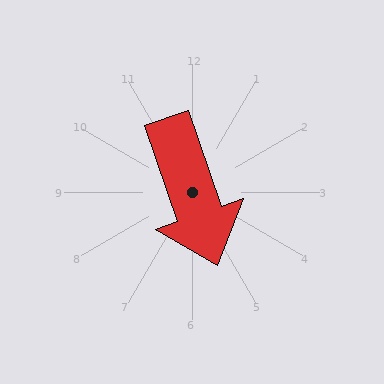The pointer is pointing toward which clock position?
Roughly 5 o'clock.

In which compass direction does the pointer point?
South.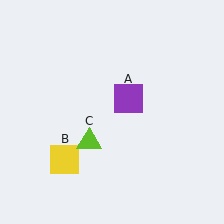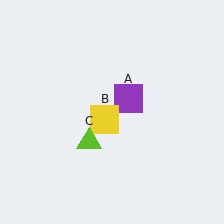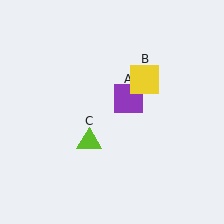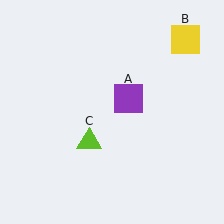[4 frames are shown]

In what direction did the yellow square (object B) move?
The yellow square (object B) moved up and to the right.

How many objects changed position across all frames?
1 object changed position: yellow square (object B).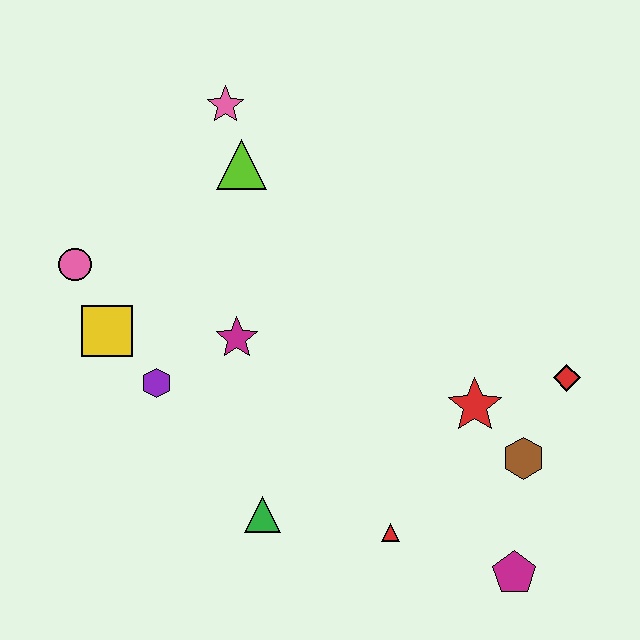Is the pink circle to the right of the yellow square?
No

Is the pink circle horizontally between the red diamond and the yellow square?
No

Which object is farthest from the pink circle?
The magenta pentagon is farthest from the pink circle.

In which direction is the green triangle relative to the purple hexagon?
The green triangle is below the purple hexagon.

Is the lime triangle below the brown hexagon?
No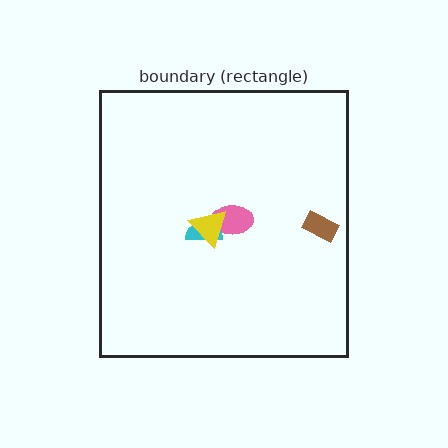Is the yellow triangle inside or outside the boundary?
Inside.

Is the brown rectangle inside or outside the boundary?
Inside.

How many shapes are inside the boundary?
4 inside, 0 outside.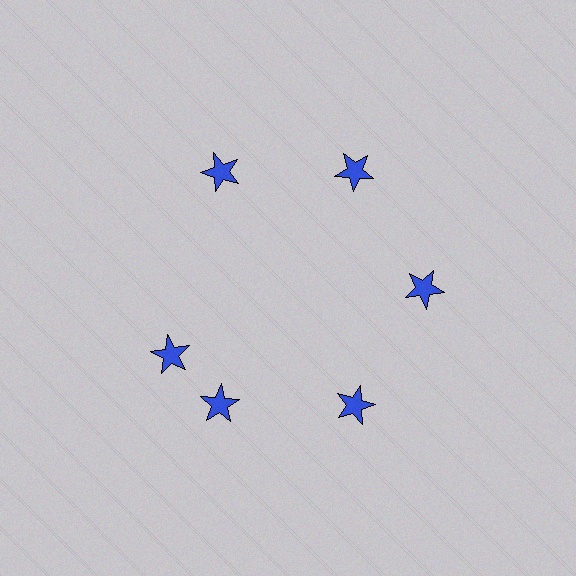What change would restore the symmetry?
The symmetry would be restored by rotating it back into even spacing with its neighbors so that all 6 stars sit at equal angles and equal distance from the center.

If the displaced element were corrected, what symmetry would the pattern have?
It would have 6-fold rotational symmetry — the pattern would map onto itself every 60 degrees.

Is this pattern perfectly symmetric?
No. The 6 blue stars are arranged in a ring, but one element near the 9 o'clock position is rotated out of alignment along the ring, breaking the 6-fold rotational symmetry.